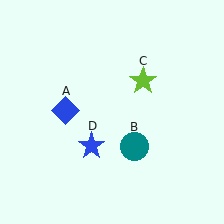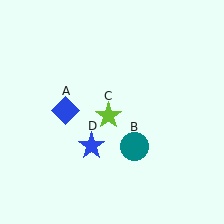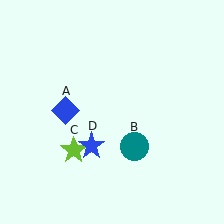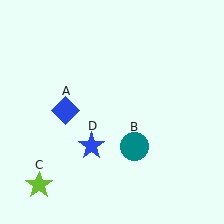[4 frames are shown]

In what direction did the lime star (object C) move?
The lime star (object C) moved down and to the left.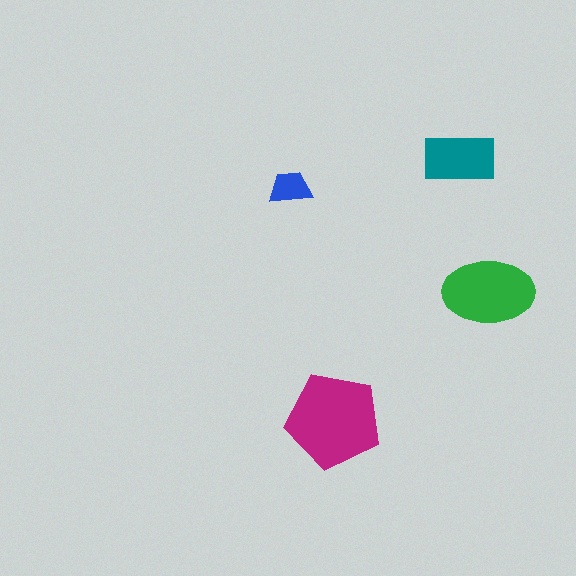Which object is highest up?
The teal rectangle is topmost.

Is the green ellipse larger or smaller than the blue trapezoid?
Larger.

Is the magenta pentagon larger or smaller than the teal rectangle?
Larger.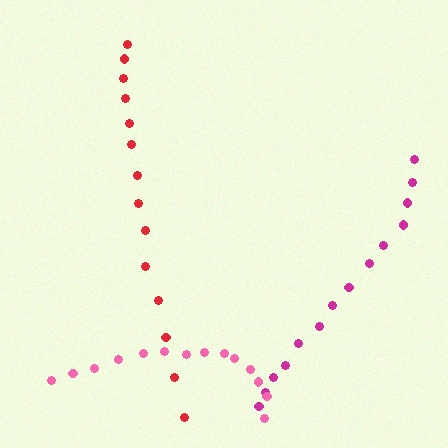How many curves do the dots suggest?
There are 3 distinct paths.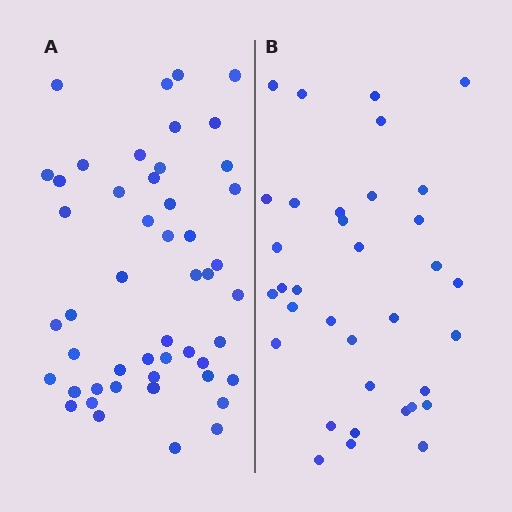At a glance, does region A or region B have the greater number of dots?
Region A (the left region) has more dots.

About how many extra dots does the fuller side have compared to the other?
Region A has approximately 15 more dots than region B.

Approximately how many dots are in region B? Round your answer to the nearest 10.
About 40 dots. (The exact count is 35, which rounds to 40.)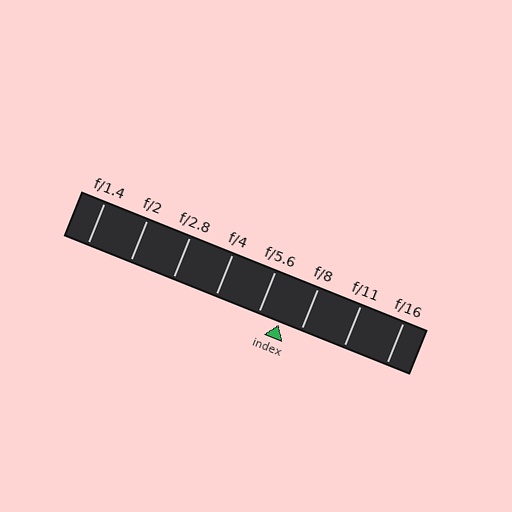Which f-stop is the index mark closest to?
The index mark is closest to f/8.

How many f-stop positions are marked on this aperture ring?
There are 8 f-stop positions marked.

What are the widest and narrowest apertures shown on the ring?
The widest aperture shown is f/1.4 and the narrowest is f/16.